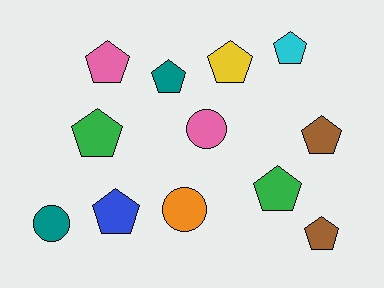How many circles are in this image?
There are 3 circles.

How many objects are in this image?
There are 12 objects.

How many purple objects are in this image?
There are no purple objects.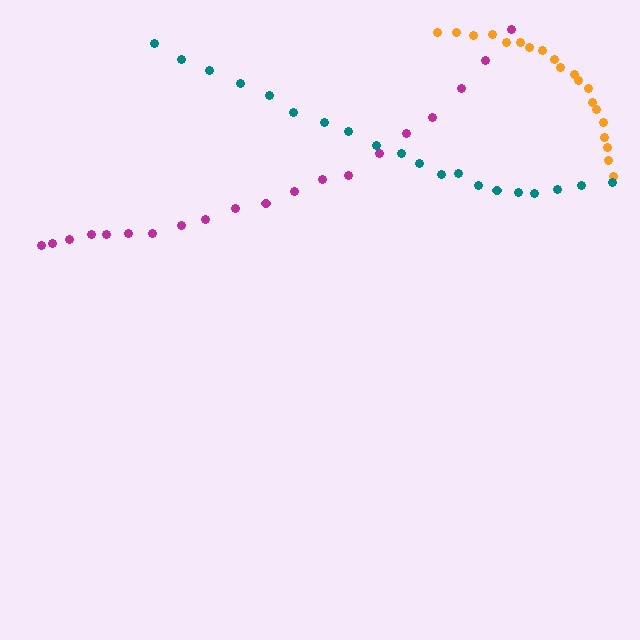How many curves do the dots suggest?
There are 3 distinct paths.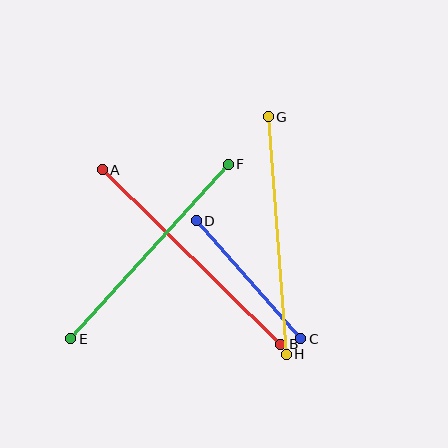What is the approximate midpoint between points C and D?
The midpoint is at approximately (248, 280) pixels.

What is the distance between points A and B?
The distance is approximately 249 pixels.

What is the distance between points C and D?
The distance is approximately 158 pixels.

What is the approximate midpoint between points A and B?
The midpoint is at approximately (191, 257) pixels.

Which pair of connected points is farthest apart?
Points A and B are farthest apart.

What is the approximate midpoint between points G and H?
The midpoint is at approximately (277, 236) pixels.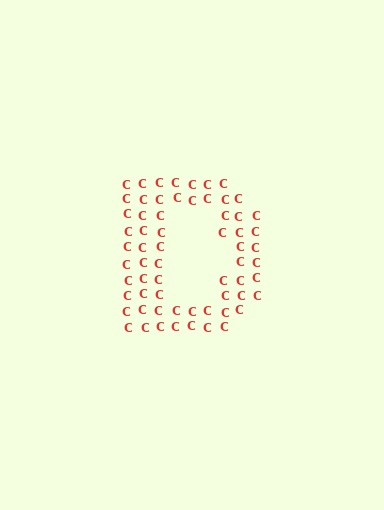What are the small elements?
The small elements are letter C's.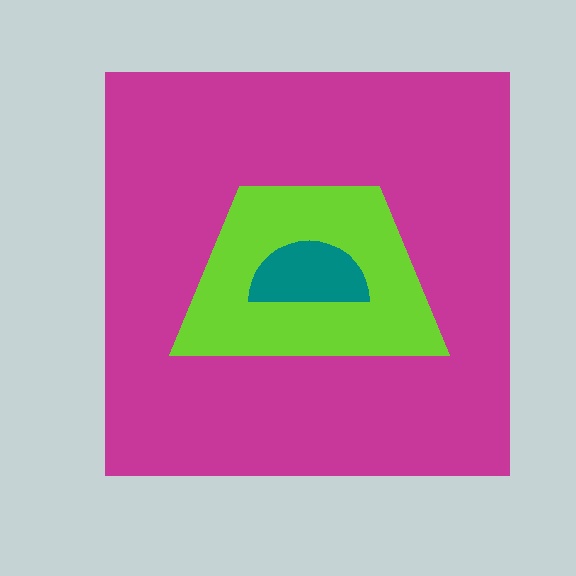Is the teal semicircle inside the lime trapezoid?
Yes.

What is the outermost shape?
The magenta square.